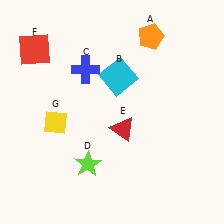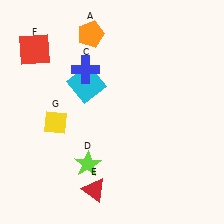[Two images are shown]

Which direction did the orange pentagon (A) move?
The orange pentagon (A) moved left.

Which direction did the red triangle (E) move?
The red triangle (E) moved down.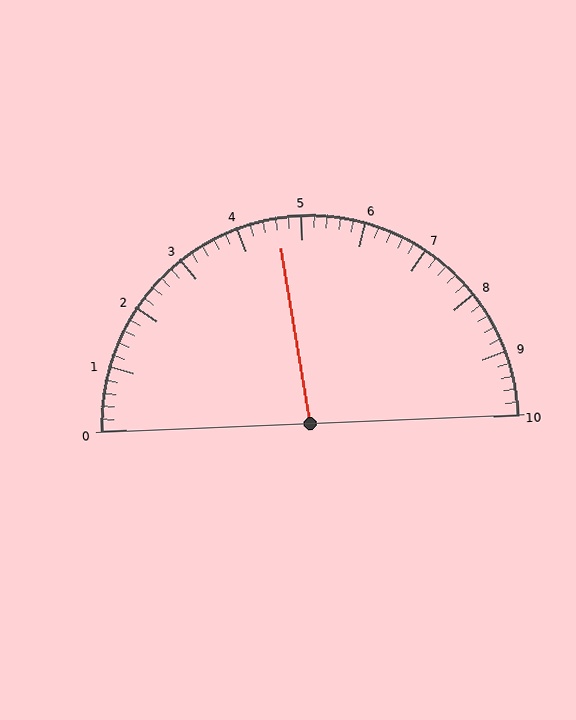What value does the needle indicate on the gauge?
The needle indicates approximately 4.6.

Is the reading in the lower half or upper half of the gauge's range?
The reading is in the lower half of the range (0 to 10).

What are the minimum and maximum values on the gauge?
The gauge ranges from 0 to 10.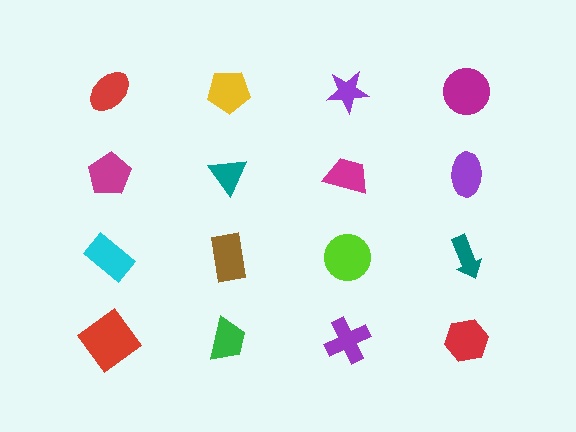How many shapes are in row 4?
4 shapes.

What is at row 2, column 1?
A magenta pentagon.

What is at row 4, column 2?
A green trapezoid.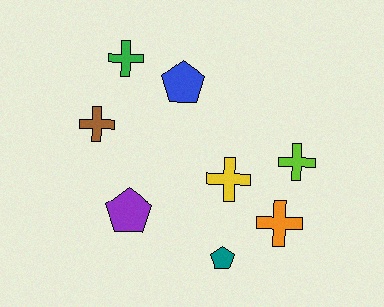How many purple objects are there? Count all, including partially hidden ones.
There is 1 purple object.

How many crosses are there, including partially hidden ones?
There are 5 crosses.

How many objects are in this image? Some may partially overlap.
There are 8 objects.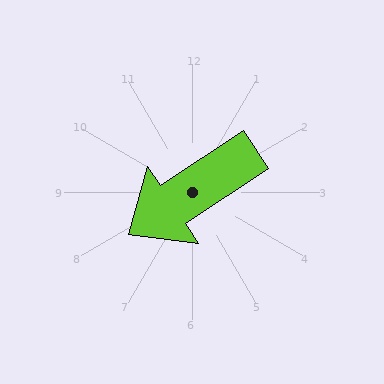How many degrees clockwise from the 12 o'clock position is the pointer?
Approximately 236 degrees.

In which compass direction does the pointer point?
Southwest.